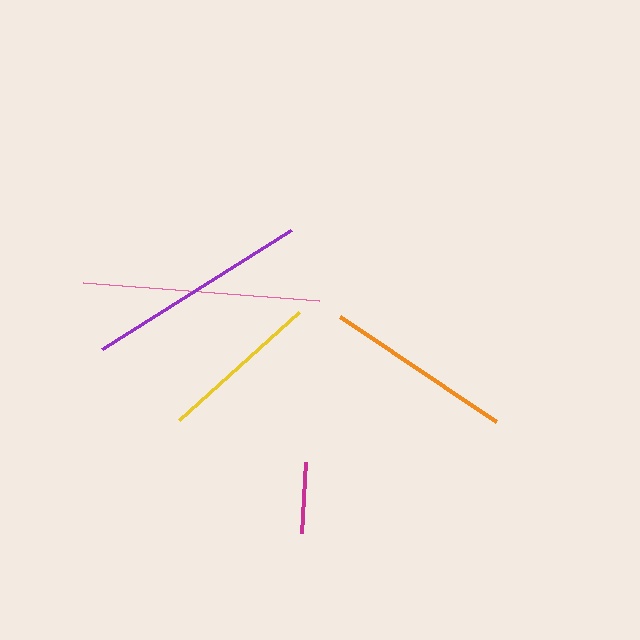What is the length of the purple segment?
The purple segment is approximately 223 pixels long.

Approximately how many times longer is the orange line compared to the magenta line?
The orange line is approximately 2.6 times the length of the magenta line.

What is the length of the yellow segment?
The yellow segment is approximately 161 pixels long.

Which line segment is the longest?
The pink line is the longest at approximately 237 pixels.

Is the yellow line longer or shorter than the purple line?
The purple line is longer than the yellow line.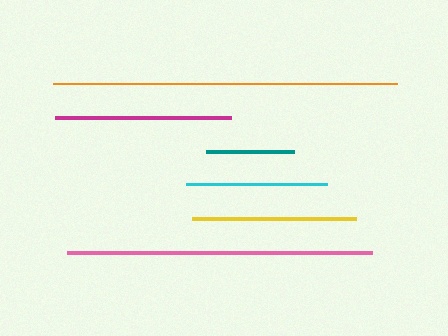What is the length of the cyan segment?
The cyan segment is approximately 141 pixels long.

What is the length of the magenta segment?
The magenta segment is approximately 176 pixels long.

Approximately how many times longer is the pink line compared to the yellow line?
The pink line is approximately 1.9 times the length of the yellow line.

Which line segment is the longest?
The orange line is the longest at approximately 344 pixels.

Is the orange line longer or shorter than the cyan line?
The orange line is longer than the cyan line.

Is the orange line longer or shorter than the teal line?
The orange line is longer than the teal line.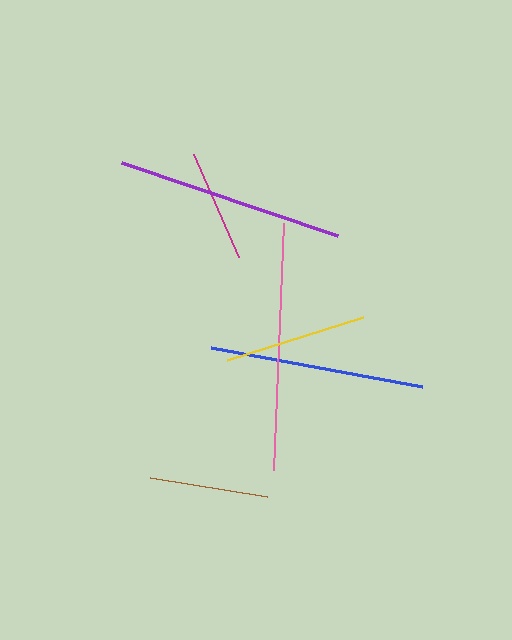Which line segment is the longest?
The pink line is the longest at approximately 247 pixels.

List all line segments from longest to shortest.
From longest to shortest: pink, purple, blue, yellow, brown, magenta.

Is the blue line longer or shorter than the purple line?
The purple line is longer than the blue line.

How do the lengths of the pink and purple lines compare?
The pink and purple lines are approximately the same length.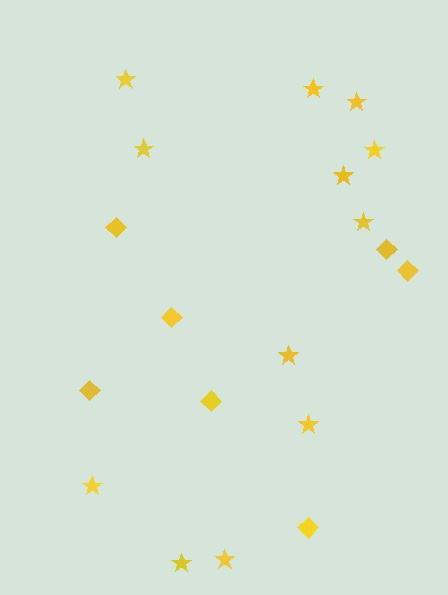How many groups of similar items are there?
There are 2 groups: one group of diamonds (7) and one group of stars (12).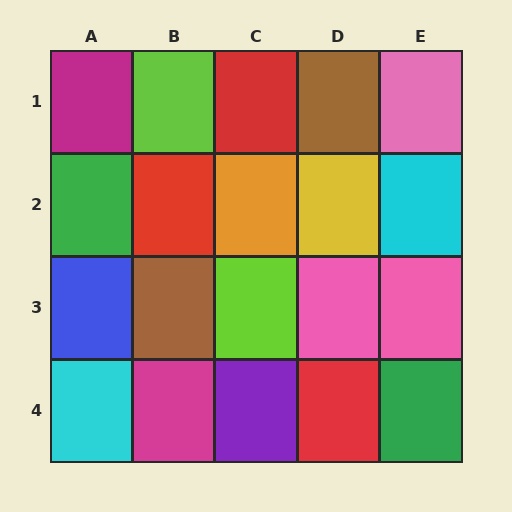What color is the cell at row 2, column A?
Green.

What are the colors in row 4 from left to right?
Cyan, magenta, purple, red, green.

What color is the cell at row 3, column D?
Pink.